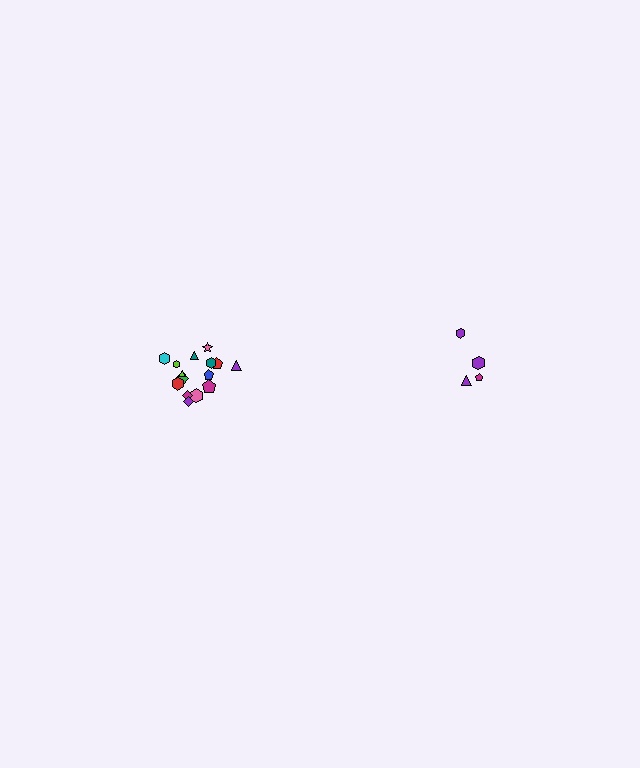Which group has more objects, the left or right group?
The left group.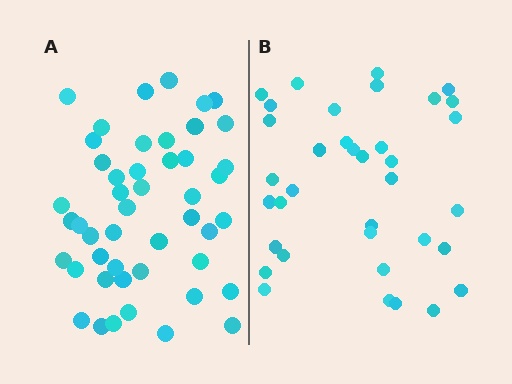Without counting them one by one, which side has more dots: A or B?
Region A (the left region) has more dots.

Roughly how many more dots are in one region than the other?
Region A has roughly 12 or so more dots than region B.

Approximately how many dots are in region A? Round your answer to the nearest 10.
About 50 dots. (The exact count is 47, which rounds to 50.)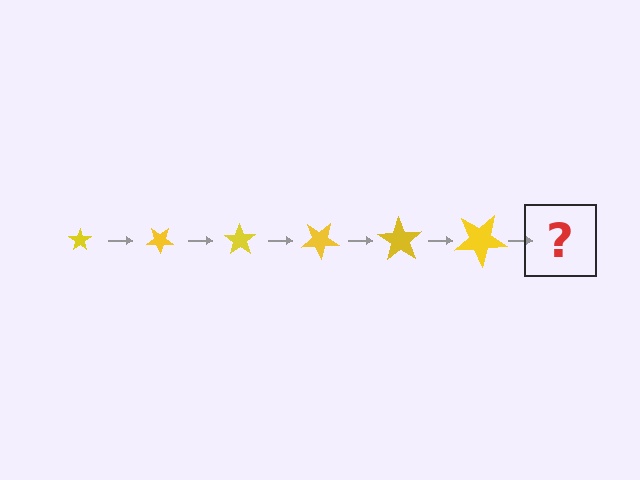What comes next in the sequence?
The next element should be a star, larger than the previous one and rotated 210 degrees from the start.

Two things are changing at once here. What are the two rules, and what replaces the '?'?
The two rules are that the star grows larger each step and it rotates 35 degrees each step. The '?' should be a star, larger than the previous one and rotated 210 degrees from the start.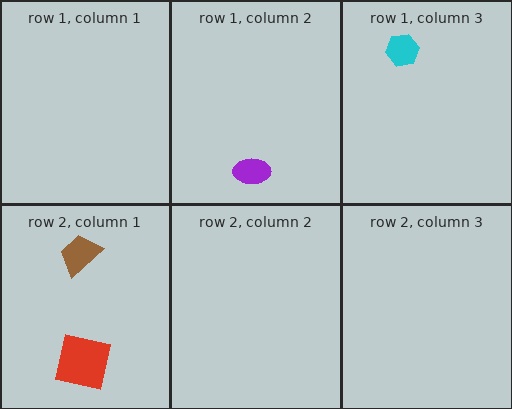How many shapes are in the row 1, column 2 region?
1.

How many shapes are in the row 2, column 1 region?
2.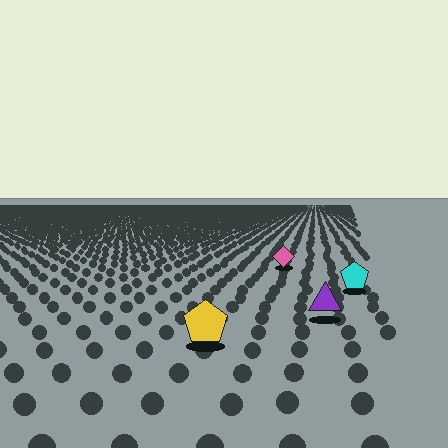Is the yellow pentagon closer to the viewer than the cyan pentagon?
Yes. The yellow pentagon is closer — you can tell from the texture gradient: the ground texture is coarser near it.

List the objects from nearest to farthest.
From nearest to farthest: the yellow pentagon, the purple triangle, the cyan pentagon, the pink diamond.